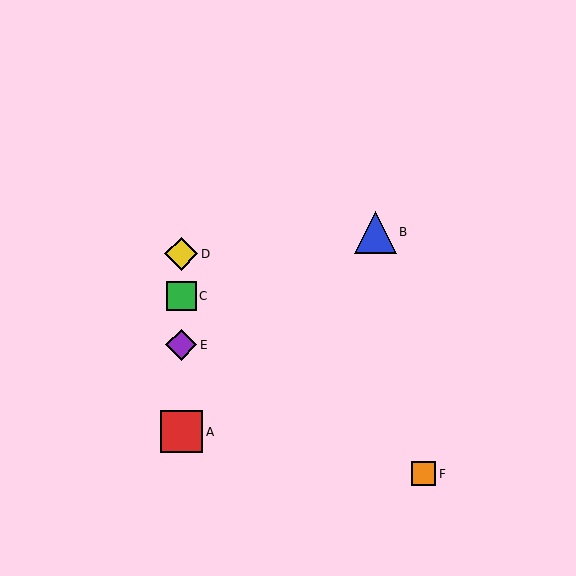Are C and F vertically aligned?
No, C is at x≈181 and F is at x≈423.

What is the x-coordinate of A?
Object A is at x≈181.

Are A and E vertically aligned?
Yes, both are at x≈181.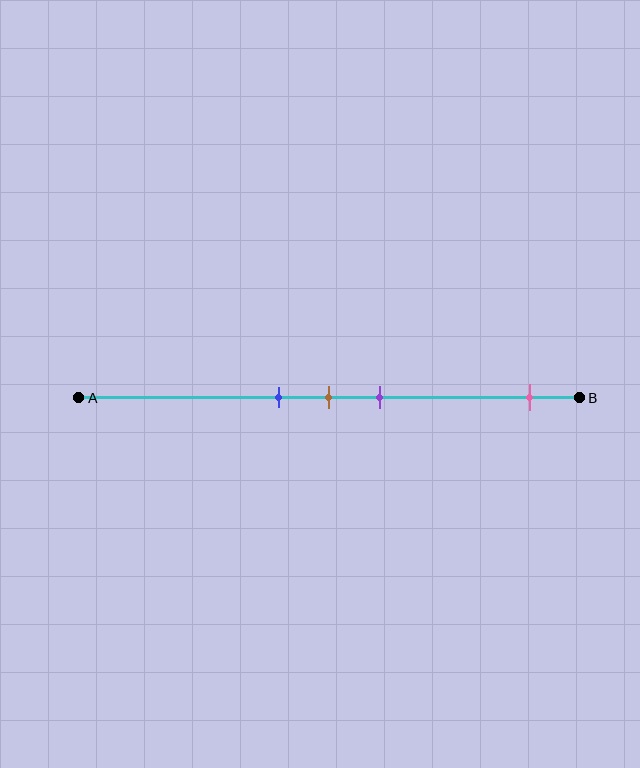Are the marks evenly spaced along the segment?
No, the marks are not evenly spaced.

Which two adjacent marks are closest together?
The blue and brown marks are the closest adjacent pair.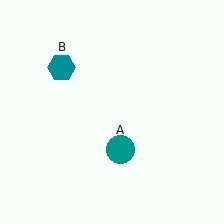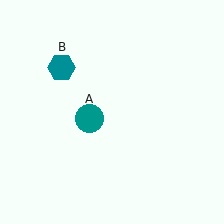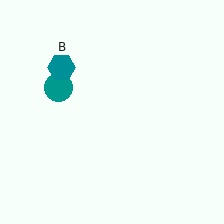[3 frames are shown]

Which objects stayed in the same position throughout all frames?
Teal hexagon (object B) remained stationary.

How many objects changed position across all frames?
1 object changed position: teal circle (object A).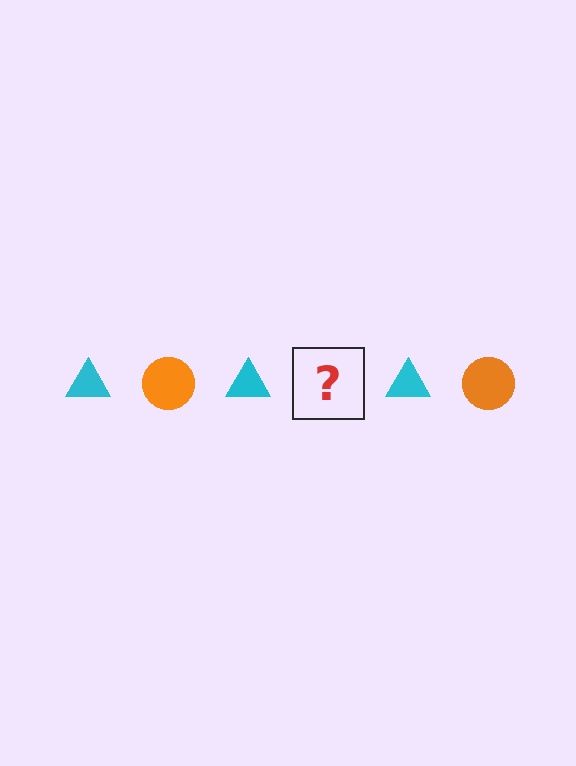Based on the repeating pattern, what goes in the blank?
The blank should be an orange circle.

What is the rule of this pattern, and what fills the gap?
The rule is that the pattern alternates between cyan triangle and orange circle. The gap should be filled with an orange circle.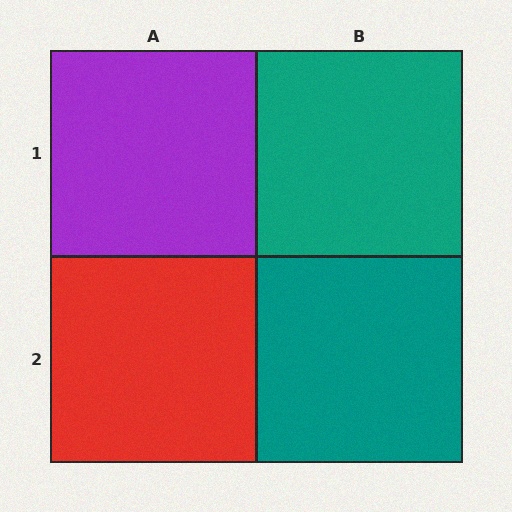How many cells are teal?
2 cells are teal.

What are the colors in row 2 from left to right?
Red, teal.